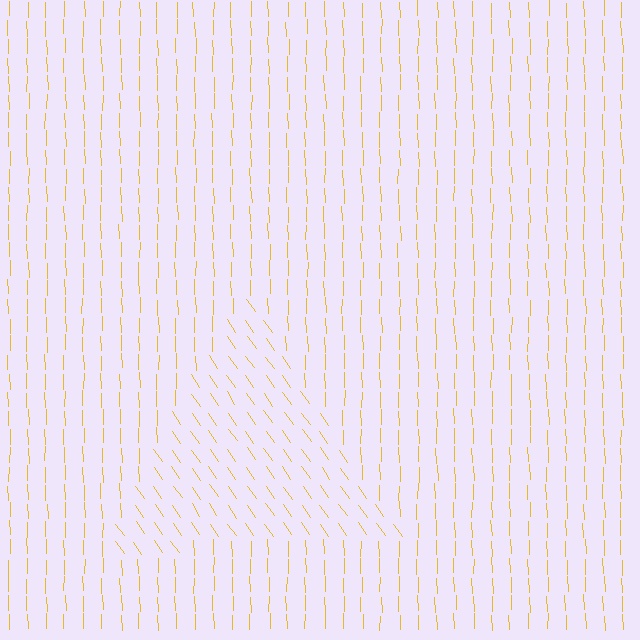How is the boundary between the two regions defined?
The boundary is defined purely by a change in line orientation (approximately 33 degrees difference). All lines are the same color and thickness.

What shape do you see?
I see a triangle.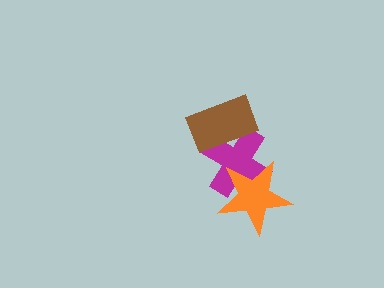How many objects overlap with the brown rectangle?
1 object overlaps with the brown rectangle.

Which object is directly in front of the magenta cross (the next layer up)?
The brown rectangle is directly in front of the magenta cross.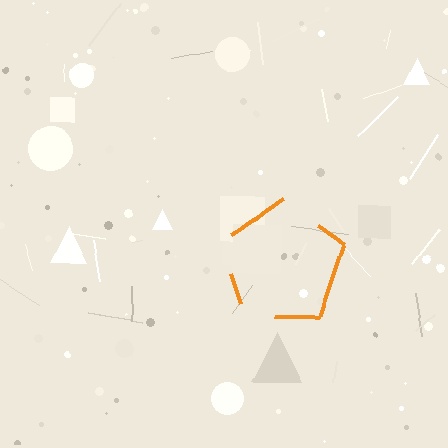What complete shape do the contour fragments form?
The contour fragments form a pentagon.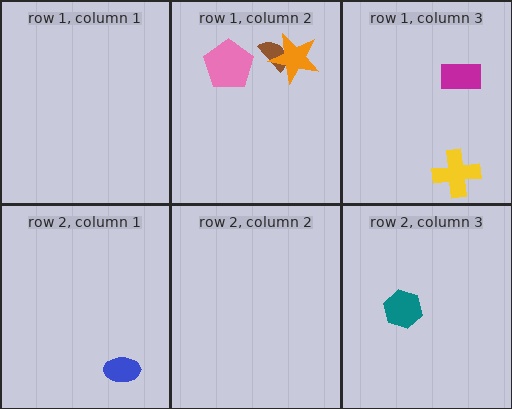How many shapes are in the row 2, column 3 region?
1.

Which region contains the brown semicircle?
The row 1, column 2 region.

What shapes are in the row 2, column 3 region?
The teal hexagon.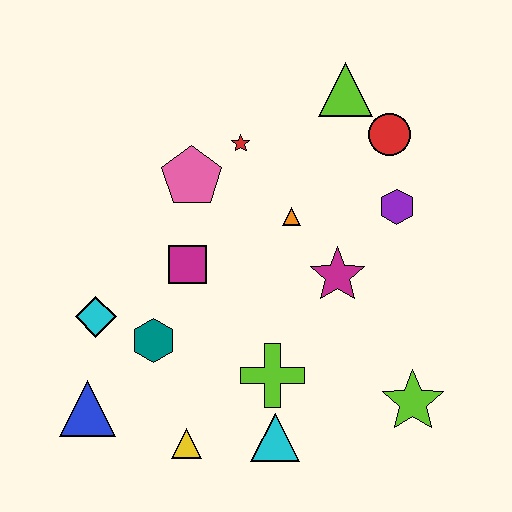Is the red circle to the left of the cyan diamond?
No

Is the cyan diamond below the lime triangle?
Yes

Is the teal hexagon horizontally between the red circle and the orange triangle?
No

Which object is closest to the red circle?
The lime triangle is closest to the red circle.